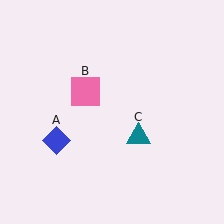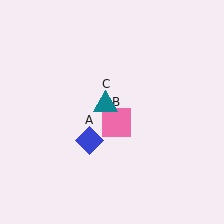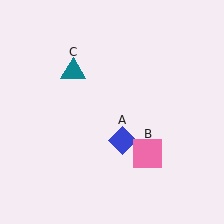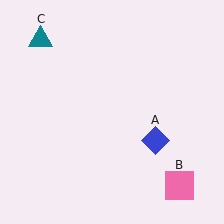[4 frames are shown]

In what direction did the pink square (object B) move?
The pink square (object B) moved down and to the right.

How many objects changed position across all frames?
3 objects changed position: blue diamond (object A), pink square (object B), teal triangle (object C).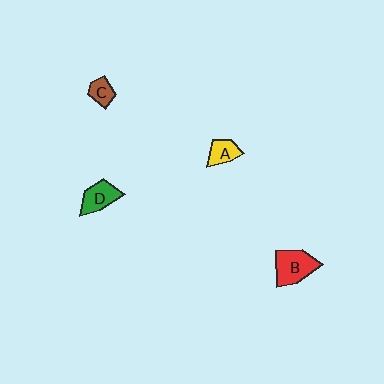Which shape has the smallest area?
Shape C (brown).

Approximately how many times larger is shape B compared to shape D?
Approximately 1.3 times.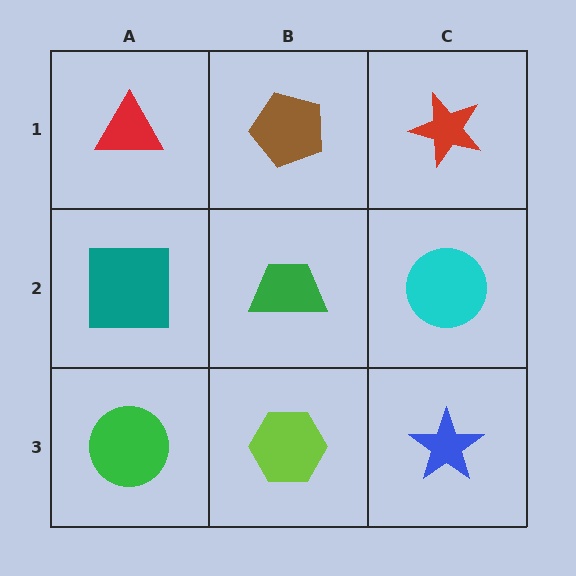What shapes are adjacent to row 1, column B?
A green trapezoid (row 2, column B), a red triangle (row 1, column A), a red star (row 1, column C).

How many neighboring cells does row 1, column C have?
2.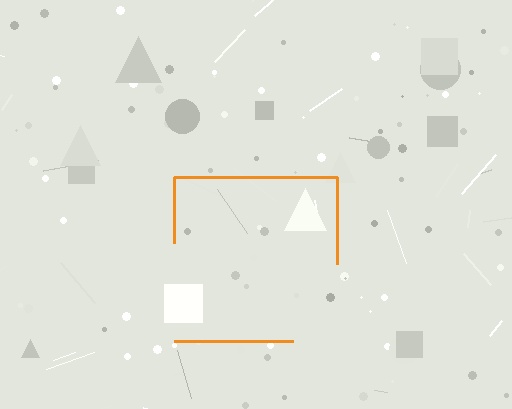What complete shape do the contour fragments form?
The contour fragments form a square.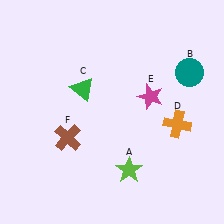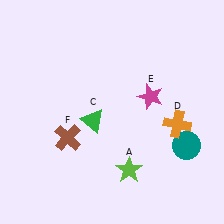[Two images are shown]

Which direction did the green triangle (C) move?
The green triangle (C) moved down.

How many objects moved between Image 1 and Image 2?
2 objects moved between the two images.